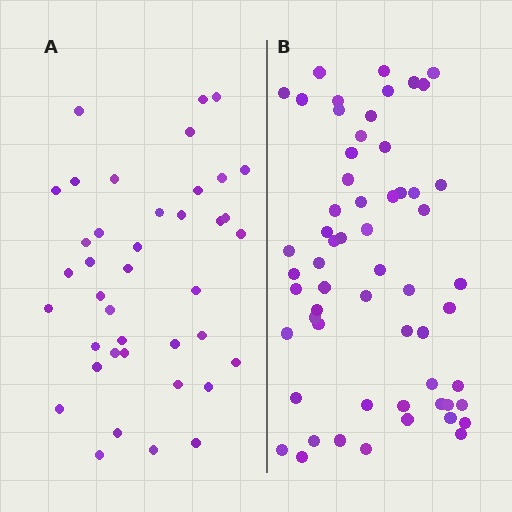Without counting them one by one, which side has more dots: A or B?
Region B (the right region) has more dots.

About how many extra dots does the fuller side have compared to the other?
Region B has approximately 20 more dots than region A.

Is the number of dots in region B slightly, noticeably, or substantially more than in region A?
Region B has substantially more. The ratio is roughly 1.5 to 1.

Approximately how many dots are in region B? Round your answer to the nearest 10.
About 60 dots. (The exact count is 59, which rounds to 60.)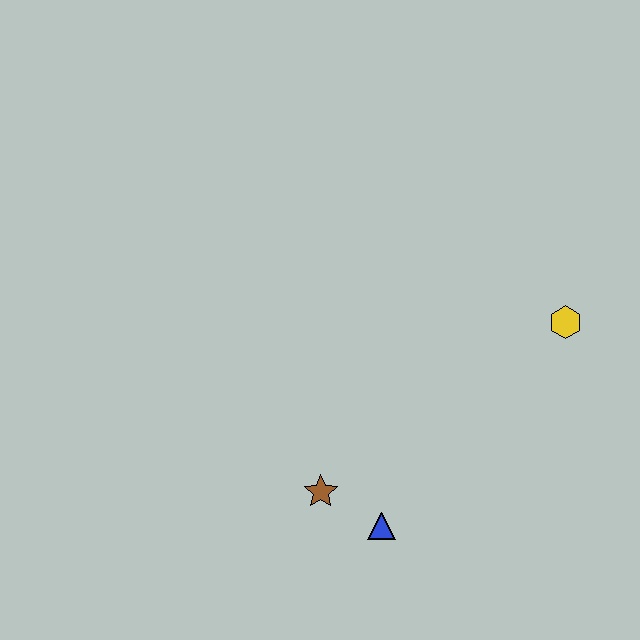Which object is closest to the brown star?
The blue triangle is closest to the brown star.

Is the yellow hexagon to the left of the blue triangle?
No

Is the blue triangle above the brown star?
No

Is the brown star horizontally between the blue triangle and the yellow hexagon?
No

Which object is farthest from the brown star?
The yellow hexagon is farthest from the brown star.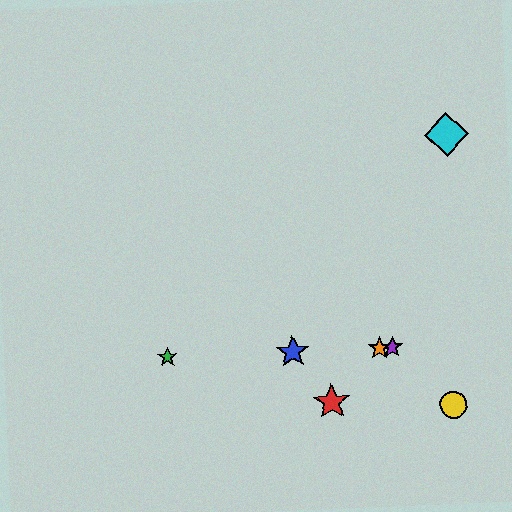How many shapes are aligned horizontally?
4 shapes (the blue star, the green star, the purple star, the orange star) are aligned horizontally.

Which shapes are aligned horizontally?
The blue star, the green star, the purple star, the orange star are aligned horizontally.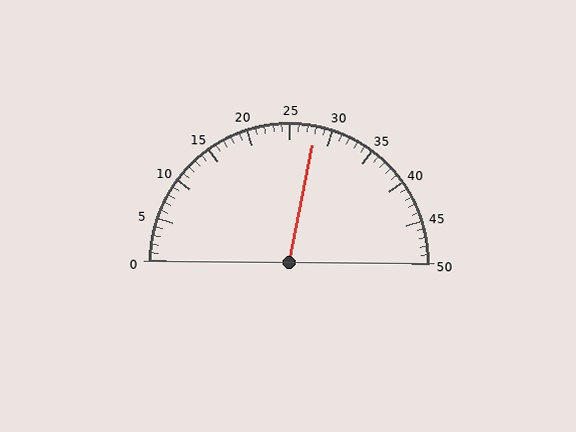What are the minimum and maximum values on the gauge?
The gauge ranges from 0 to 50.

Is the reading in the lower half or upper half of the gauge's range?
The reading is in the upper half of the range (0 to 50).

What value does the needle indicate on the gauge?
The needle indicates approximately 28.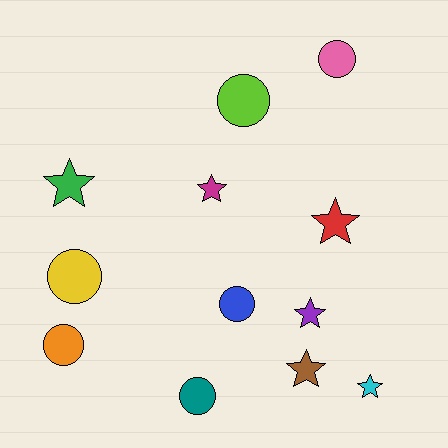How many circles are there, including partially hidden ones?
There are 6 circles.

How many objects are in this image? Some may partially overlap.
There are 12 objects.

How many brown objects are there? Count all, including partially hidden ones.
There is 1 brown object.